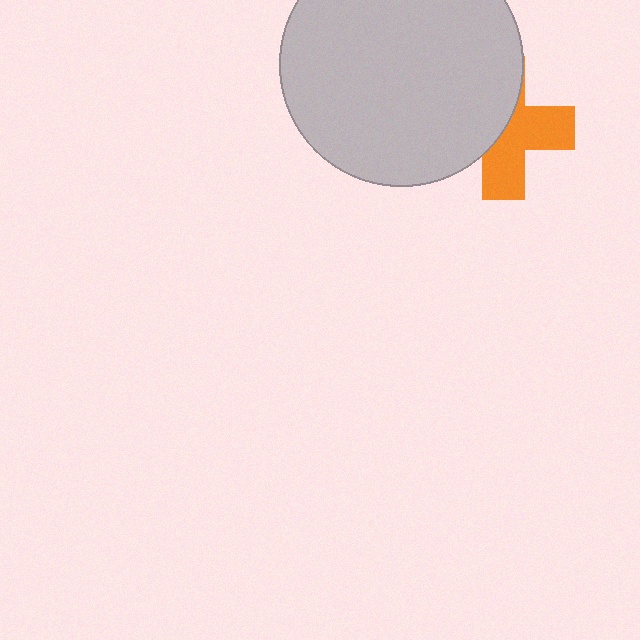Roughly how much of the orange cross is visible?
About half of it is visible (roughly 51%).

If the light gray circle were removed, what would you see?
You would see the complete orange cross.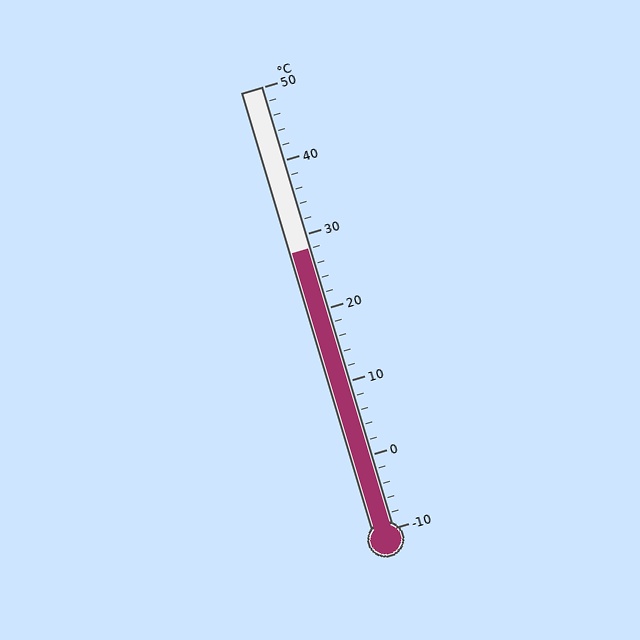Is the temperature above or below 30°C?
The temperature is below 30°C.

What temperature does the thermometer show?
The thermometer shows approximately 28°C.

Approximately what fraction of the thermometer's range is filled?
The thermometer is filled to approximately 65% of its range.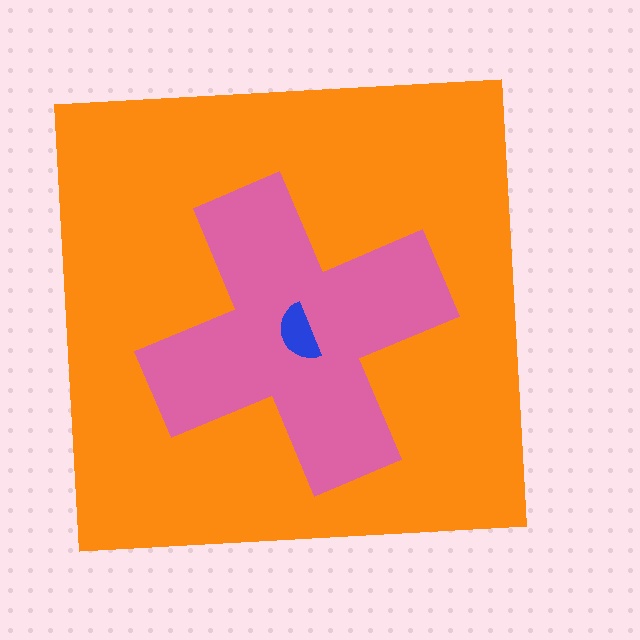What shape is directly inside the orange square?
The pink cross.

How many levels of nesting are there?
3.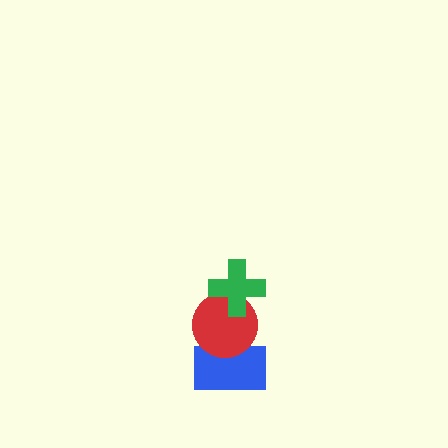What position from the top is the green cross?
The green cross is 1st from the top.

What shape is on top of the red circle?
The green cross is on top of the red circle.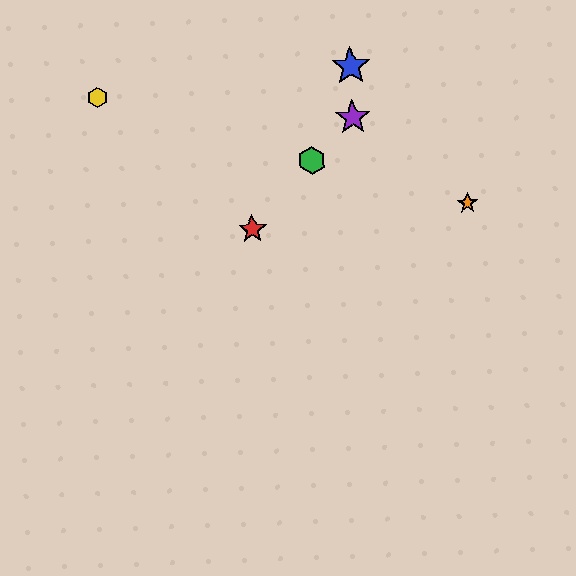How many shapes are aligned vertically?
2 shapes (the blue star, the purple star) are aligned vertically.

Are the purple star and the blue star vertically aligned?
Yes, both are at x≈353.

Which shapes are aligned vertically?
The blue star, the purple star are aligned vertically.